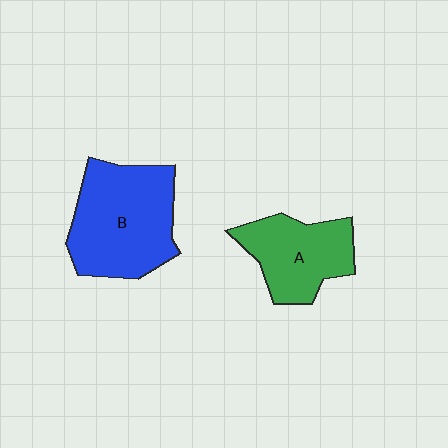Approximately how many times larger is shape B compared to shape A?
Approximately 1.4 times.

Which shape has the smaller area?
Shape A (green).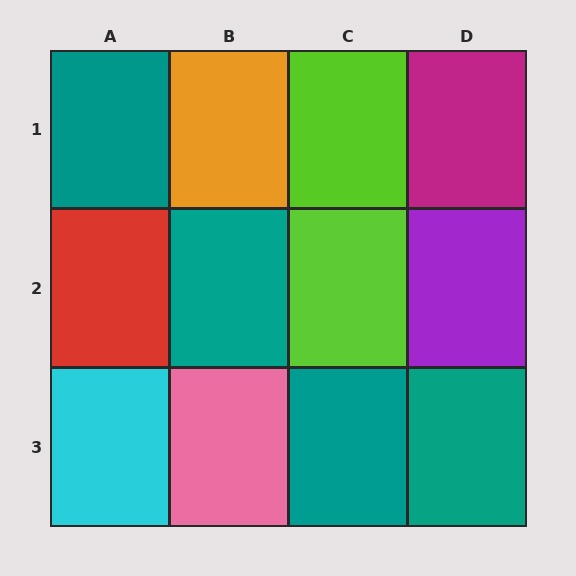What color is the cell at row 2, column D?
Purple.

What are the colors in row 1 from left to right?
Teal, orange, lime, magenta.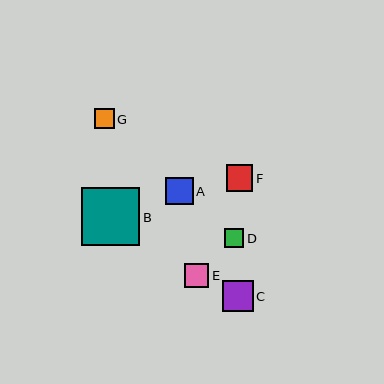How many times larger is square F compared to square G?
Square F is approximately 1.3 times the size of square G.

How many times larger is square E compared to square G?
Square E is approximately 1.2 times the size of square G.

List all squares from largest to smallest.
From largest to smallest: B, C, A, F, E, G, D.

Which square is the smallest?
Square D is the smallest with a size of approximately 19 pixels.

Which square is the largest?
Square B is the largest with a size of approximately 58 pixels.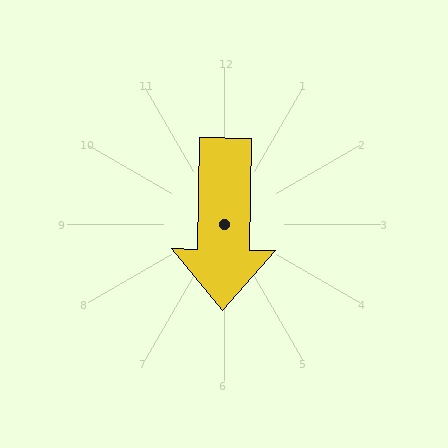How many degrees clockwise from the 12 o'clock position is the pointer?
Approximately 181 degrees.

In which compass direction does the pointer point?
South.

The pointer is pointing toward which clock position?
Roughly 6 o'clock.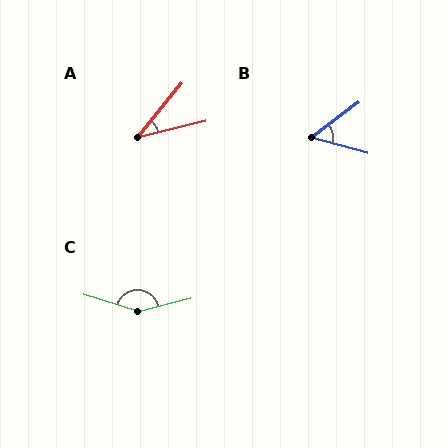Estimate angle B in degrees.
Approximately 52 degrees.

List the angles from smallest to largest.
A (37°), B (52°), C (148°).